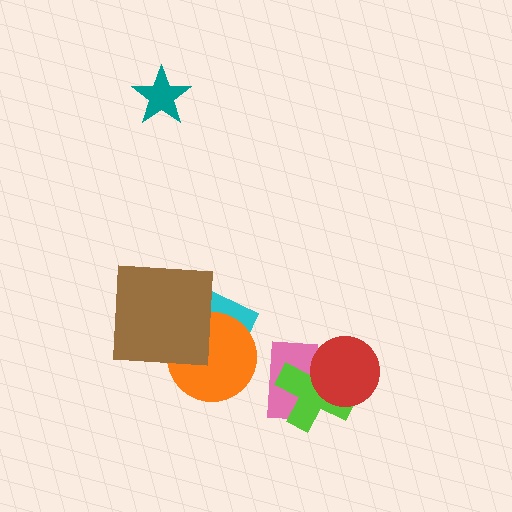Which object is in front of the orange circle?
The brown square is in front of the orange circle.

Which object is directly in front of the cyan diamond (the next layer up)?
The orange circle is directly in front of the cyan diamond.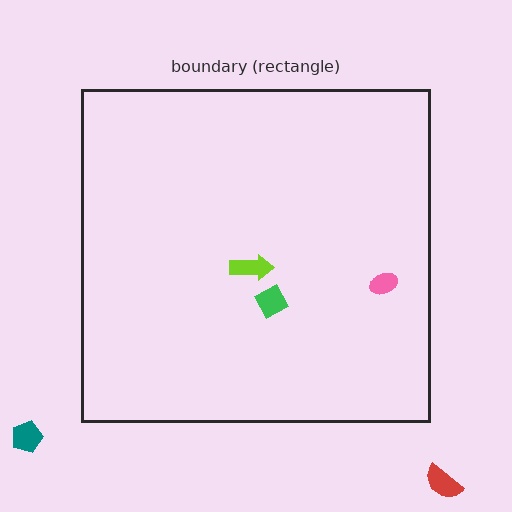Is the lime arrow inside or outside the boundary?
Inside.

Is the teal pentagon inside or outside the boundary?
Outside.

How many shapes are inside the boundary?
3 inside, 2 outside.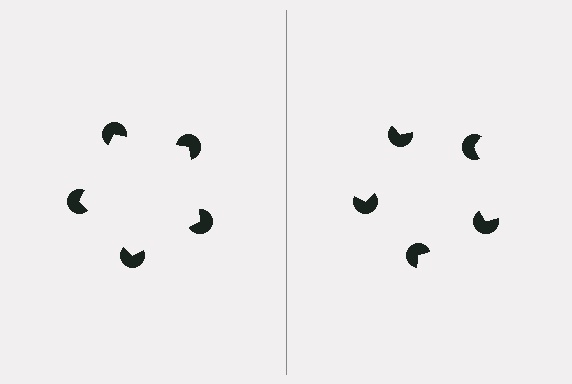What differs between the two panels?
The pac-man discs are positioned identically on both sides; only the wedge orientations differ. On the left they align to a pentagon; on the right they are misaligned.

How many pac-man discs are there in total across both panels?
10 — 5 on each side.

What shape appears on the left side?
An illusory pentagon.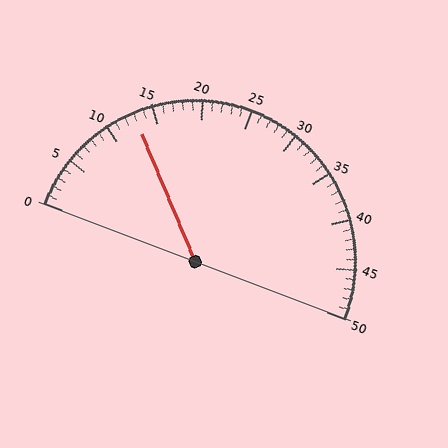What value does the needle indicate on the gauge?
The needle indicates approximately 13.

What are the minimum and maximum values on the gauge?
The gauge ranges from 0 to 50.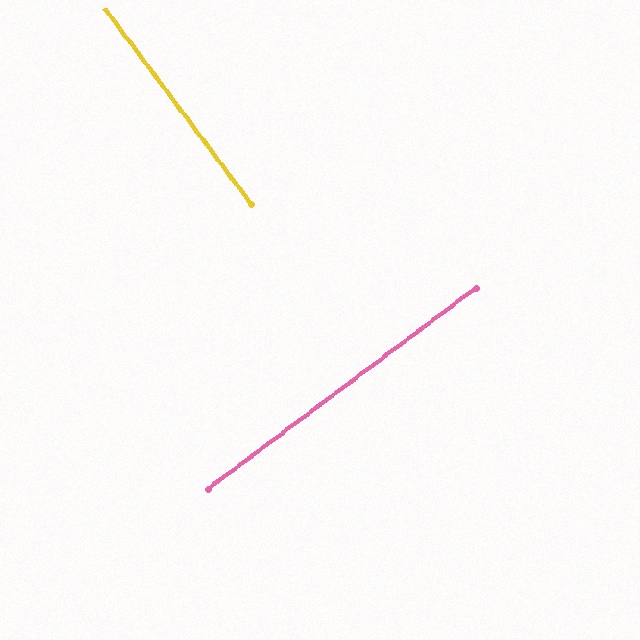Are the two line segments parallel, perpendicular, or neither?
Perpendicular — they meet at approximately 90°.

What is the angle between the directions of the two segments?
Approximately 90 degrees.